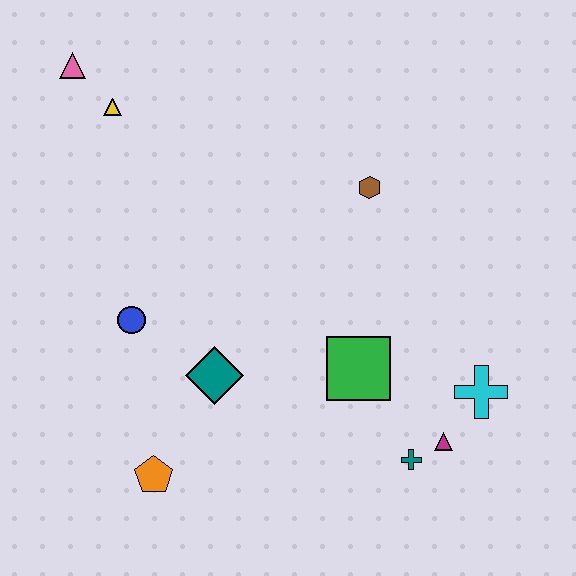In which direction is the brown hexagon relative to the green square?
The brown hexagon is above the green square.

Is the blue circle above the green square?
Yes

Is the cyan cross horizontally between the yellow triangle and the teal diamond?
No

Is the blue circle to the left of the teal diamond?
Yes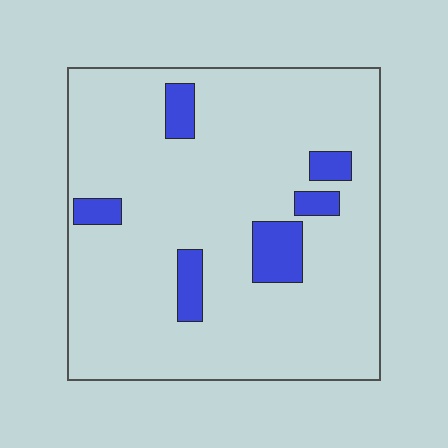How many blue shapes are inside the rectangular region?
6.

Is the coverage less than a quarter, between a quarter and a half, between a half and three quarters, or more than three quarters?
Less than a quarter.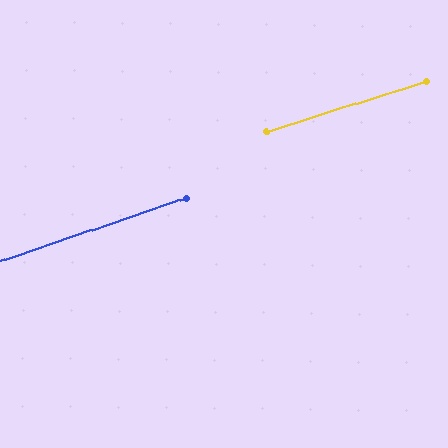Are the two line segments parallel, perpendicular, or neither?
Parallel — their directions differ by only 1.2°.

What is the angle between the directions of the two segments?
Approximately 1 degree.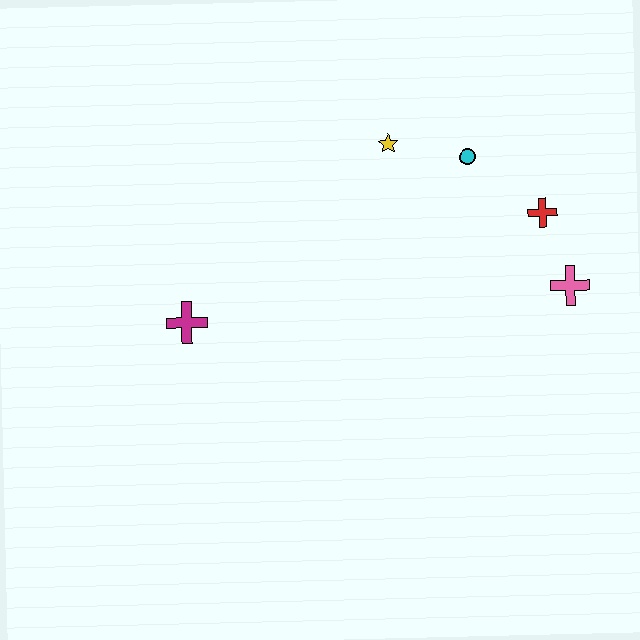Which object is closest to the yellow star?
The cyan circle is closest to the yellow star.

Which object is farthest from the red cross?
The magenta cross is farthest from the red cross.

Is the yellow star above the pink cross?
Yes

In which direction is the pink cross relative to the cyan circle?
The pink cross is below the cyan circle.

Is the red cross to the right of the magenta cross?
Yes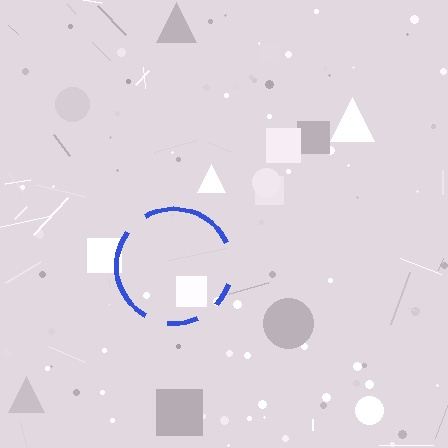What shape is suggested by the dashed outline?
The dashed outline suggests a circle.